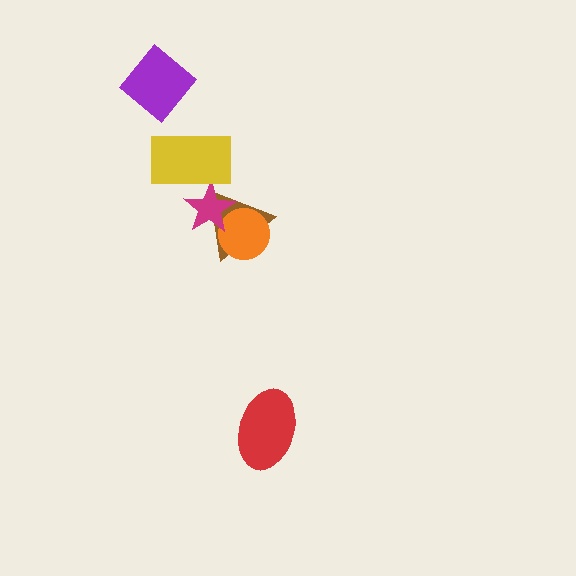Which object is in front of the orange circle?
The magenta star is in front of the orange circle.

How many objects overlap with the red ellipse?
0 objects overlap with the red ellipse.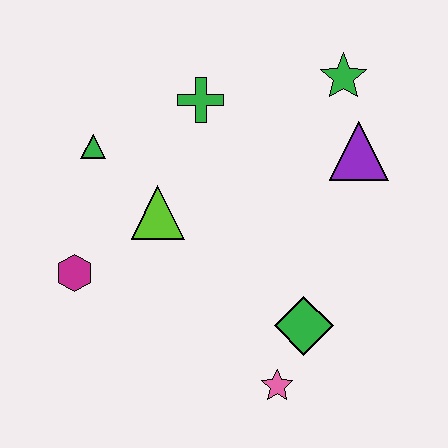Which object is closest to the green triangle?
The lime triangle is closest to the green triangle.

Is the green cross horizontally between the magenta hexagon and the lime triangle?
No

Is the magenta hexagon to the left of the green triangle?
Yes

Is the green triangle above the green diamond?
Yes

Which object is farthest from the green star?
The magenta hexagon is farthest from the green star.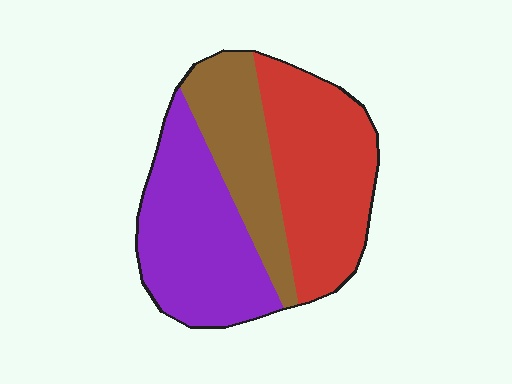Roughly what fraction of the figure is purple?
Purple covers around 40% of the figure.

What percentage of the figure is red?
Red takes up about three eighths (3/8) of the figure.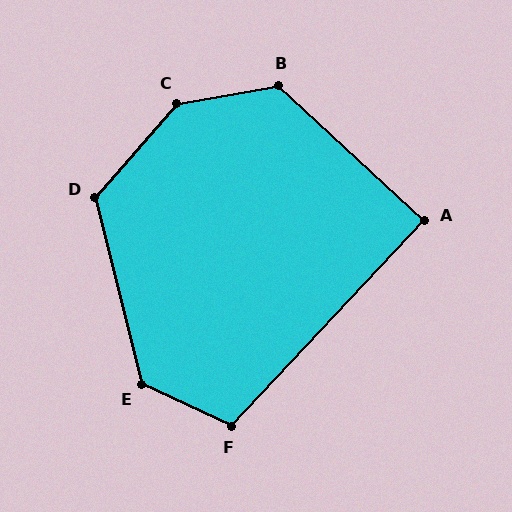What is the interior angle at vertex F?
Approximately 108 degrees (obtuse).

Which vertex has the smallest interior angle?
A, at approximately 90 degrees.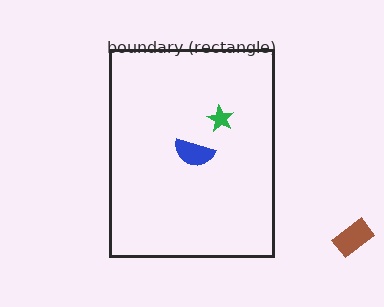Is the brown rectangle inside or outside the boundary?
Outside.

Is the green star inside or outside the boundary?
Inside.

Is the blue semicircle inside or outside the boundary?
Inside.